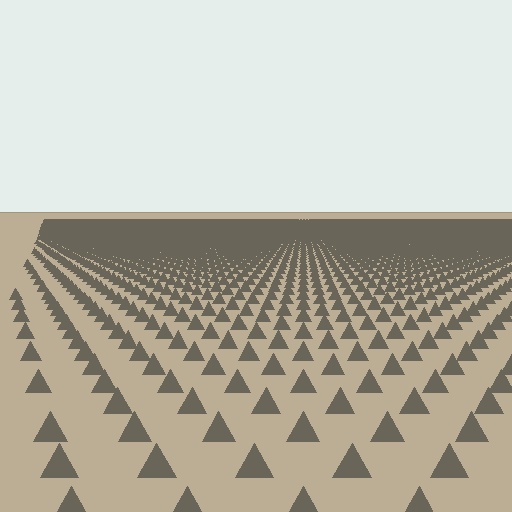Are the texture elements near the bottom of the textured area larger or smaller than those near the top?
Larger. Near the bottom, elements are closer to the viewer and appear at a bigger on-screen size.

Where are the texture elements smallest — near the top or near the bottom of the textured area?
Near the top.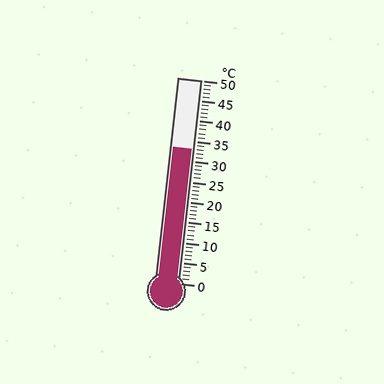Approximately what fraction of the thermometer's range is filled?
The thermometer is filled to approximately 65% of its range.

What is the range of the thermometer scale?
The thermometer scale ranges from 0°C to 50°C.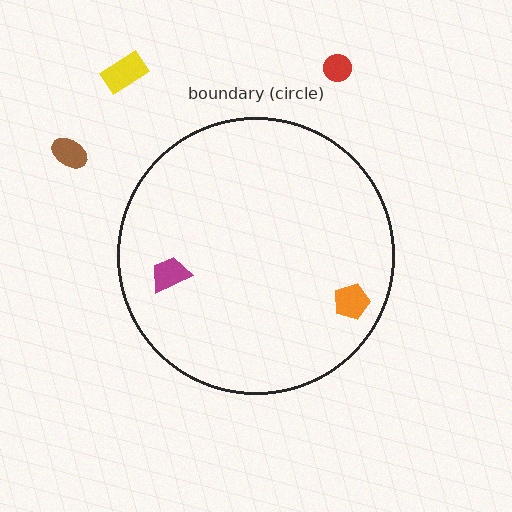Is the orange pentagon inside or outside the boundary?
Inside.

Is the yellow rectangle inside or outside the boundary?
Outside.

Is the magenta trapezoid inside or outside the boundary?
Inside.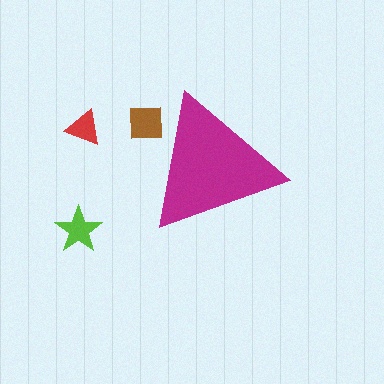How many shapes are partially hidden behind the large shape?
1 shape is partially hidden.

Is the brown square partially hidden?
Yes, the brown square is partially hidden behind the magenta triangle.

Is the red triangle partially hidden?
No, the red triangle is fully visible.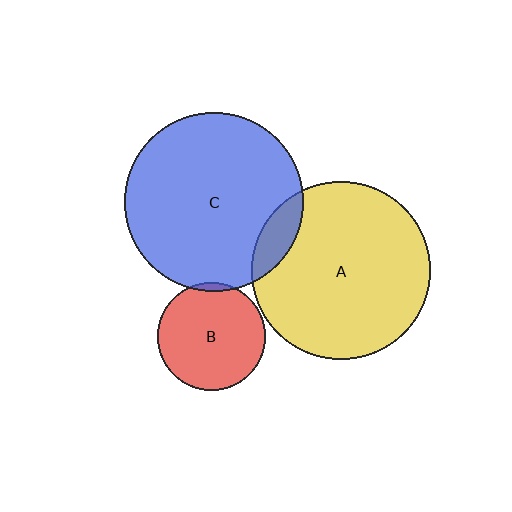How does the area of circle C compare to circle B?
Approximately 2.7 times.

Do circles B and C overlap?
Yes.